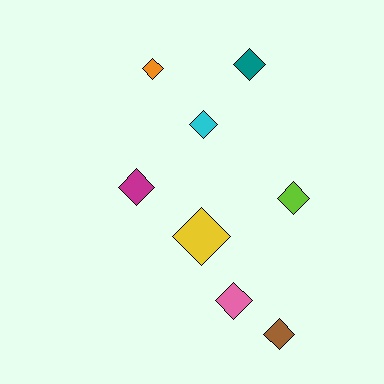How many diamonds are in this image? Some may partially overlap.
There are 8 diamonds.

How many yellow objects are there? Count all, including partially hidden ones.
There is 1 yellow object.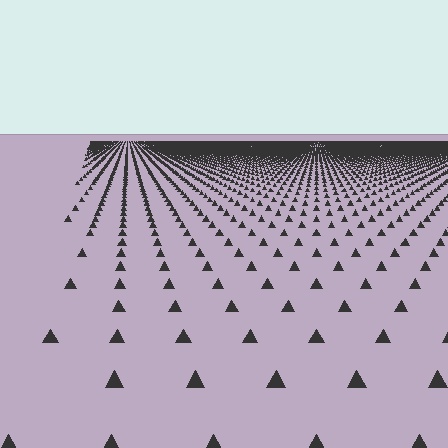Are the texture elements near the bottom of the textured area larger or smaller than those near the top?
Larger. Near the bottom, elements are closer to the viewer and appear at a bigger on-screen size.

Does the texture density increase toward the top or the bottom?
Density increases toward the top.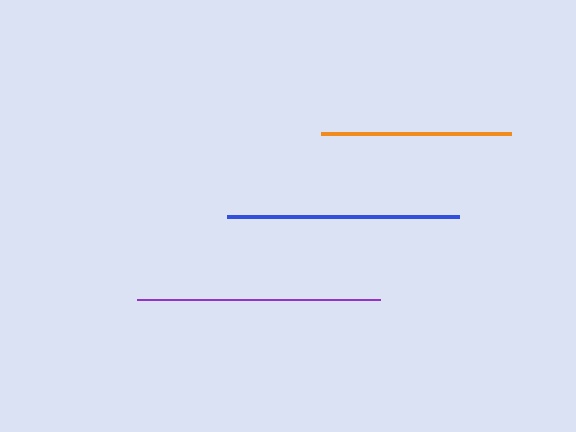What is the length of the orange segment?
The orange segment is approximately 190 pixels long.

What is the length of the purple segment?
The purple segment is approximately 243 pixels long.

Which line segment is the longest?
The purple line is the longest at approximately 243 pixels.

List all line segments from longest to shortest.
From longest to shortest: purple, blue, orange.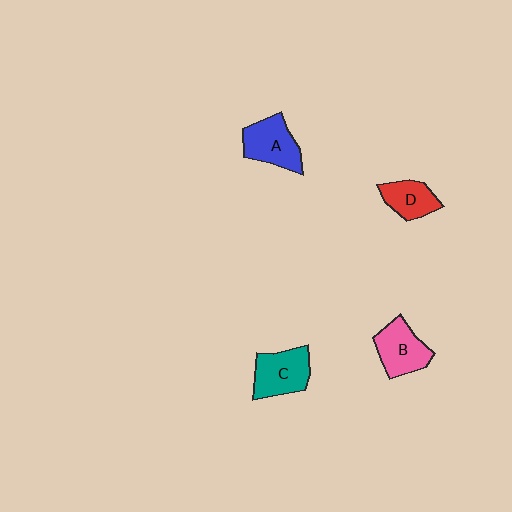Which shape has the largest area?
Shape C (teal).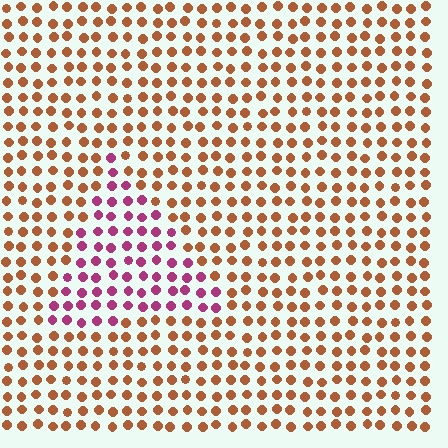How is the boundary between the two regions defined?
The boundary is defined purely by a slight shift in hue (about 57 degrees). Spacing, size, and orientation are identical on both sides.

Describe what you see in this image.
The image is filled with small brown elements in a uniform arrangement. A triangle-shaped region is visible where the elements are tinted to a slightly different hue, forming a subtle color boundary.